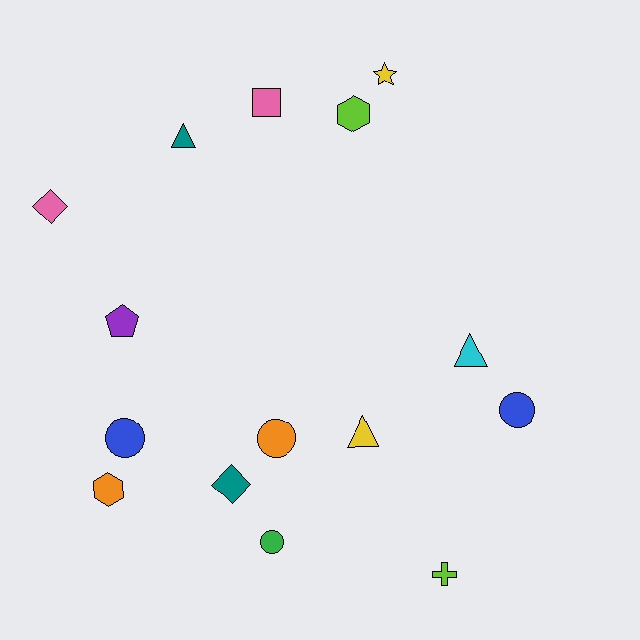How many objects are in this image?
There are 15 objects.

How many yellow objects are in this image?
There are 2 yellow objects.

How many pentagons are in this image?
There is 1 pentagon.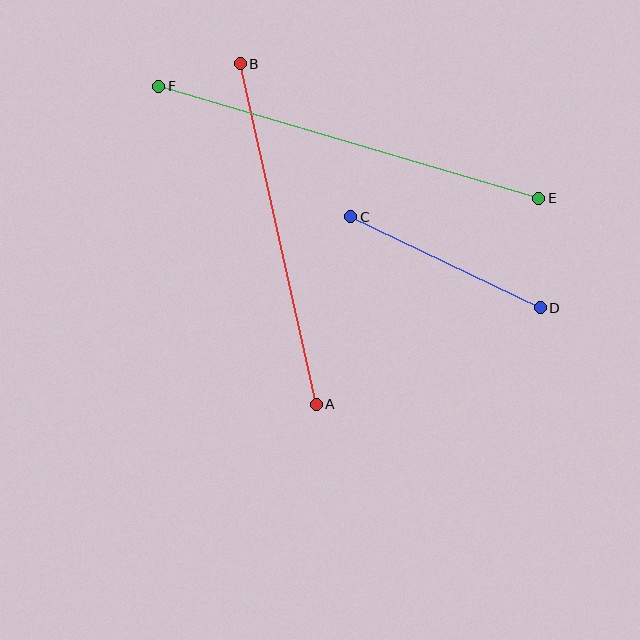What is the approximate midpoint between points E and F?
The midpoint is at approximately (349, 142) pixels.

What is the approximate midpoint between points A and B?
The midpoint is at approximately (278, 234) pixels.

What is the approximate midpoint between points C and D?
The midpoint is at approximately (446, 262) pixels.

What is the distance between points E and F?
The distance is approximately 396 pixels.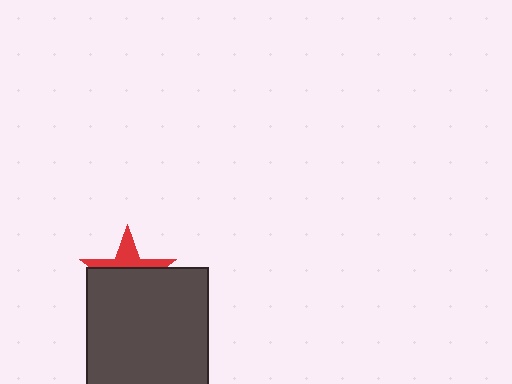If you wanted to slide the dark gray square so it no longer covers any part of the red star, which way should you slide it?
Slide it down — that is the most direct way to separate the two shapes.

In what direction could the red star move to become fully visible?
The red star could move up. That would shift it out from behind the dark gray square entirely.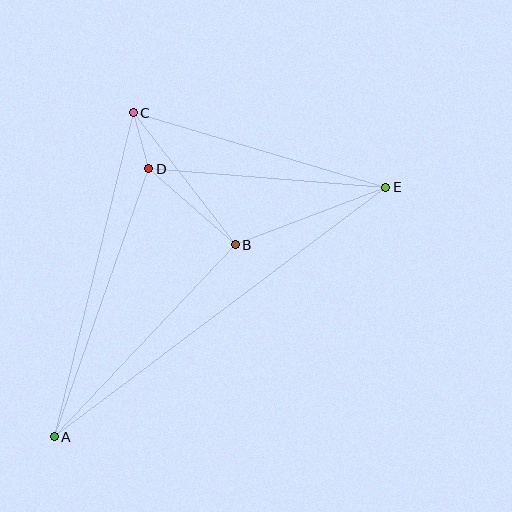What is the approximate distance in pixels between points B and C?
The distance between B and C is approximately 167 pixels.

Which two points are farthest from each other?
Points A and E are farthest from each other.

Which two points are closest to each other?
Points C and D are closest to each other.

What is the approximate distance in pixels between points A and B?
The distance between A and B is approximately 264 pixels.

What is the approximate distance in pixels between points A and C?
The distance between A and C is approximately 334 pixels.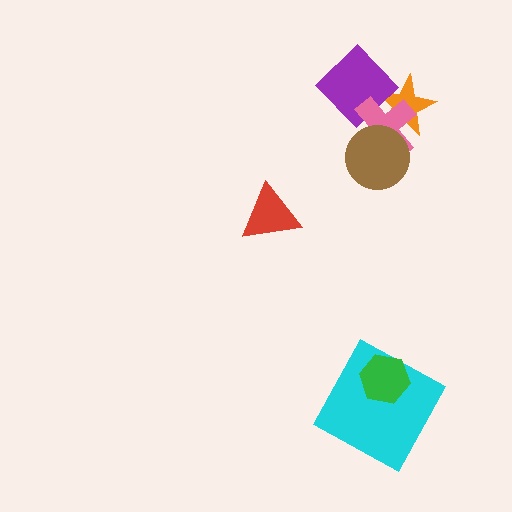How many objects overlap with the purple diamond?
2 objects overlap with the purple diamond.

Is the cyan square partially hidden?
Yes, it is partially covered by another shape.